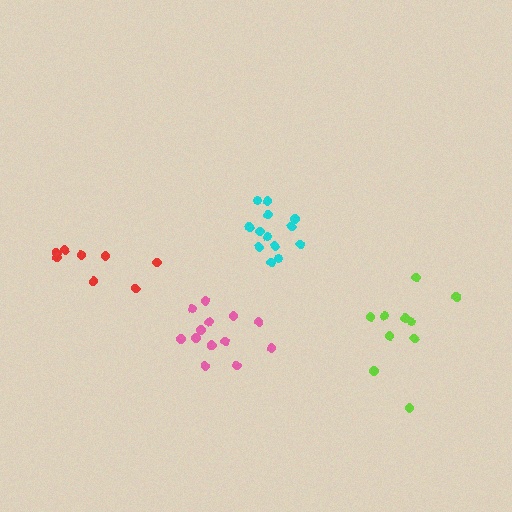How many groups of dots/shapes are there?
There are 4 groups.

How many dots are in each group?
Group 1: 8 dots, Group 2: 10 dots, Group 3: 13 dots, Group 4: 13 dots (44 total).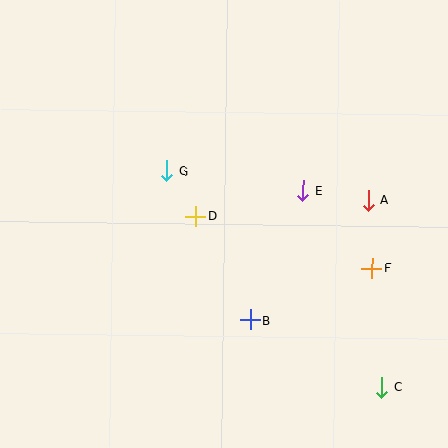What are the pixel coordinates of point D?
Point D is at (196, 216).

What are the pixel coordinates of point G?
Point G is at (167, 171).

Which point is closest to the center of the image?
Point D at (196, 216) is closest to the center.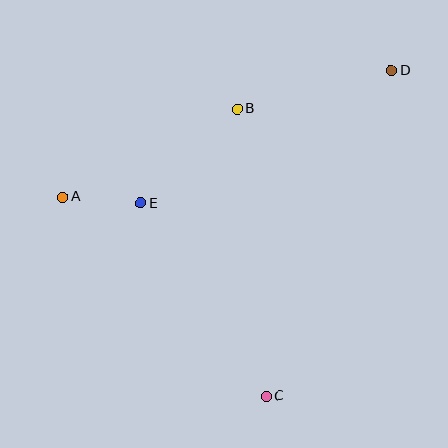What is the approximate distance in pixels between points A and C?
The distance between A and C is approximately 285 pixels.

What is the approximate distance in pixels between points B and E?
The distance between B and E is approximately 134 pixels.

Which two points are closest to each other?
Points A and E are closest to each other.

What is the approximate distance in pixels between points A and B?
The distance between A and B is approximately 195 pixels.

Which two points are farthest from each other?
Points A and D are farthest from each other.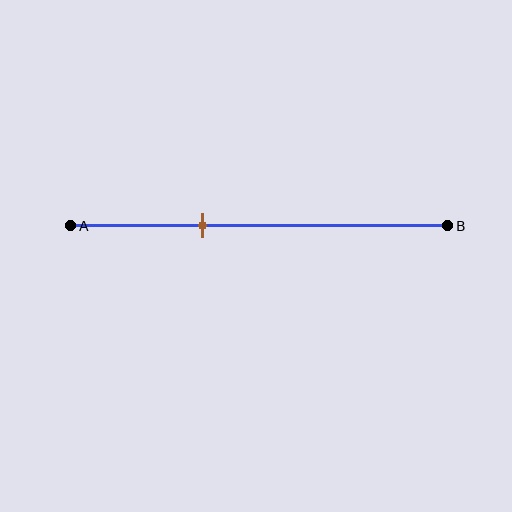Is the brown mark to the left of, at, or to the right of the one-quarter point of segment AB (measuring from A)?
The brown mark is to the right of the one-quarter point of segment AB.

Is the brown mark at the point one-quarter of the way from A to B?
No, the mark is at about 35% from A, not at the 25% one-quarter point.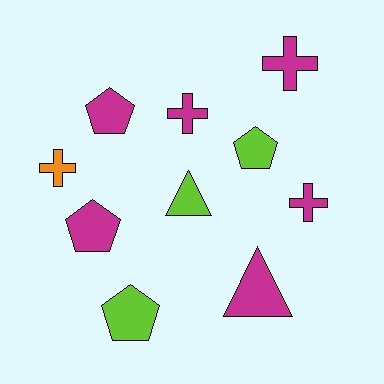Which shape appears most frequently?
Pentagon, with 4 objects.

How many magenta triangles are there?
There is 1 magenta triangle.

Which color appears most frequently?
Magenta, with 6 objects.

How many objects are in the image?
There are 10 objects.